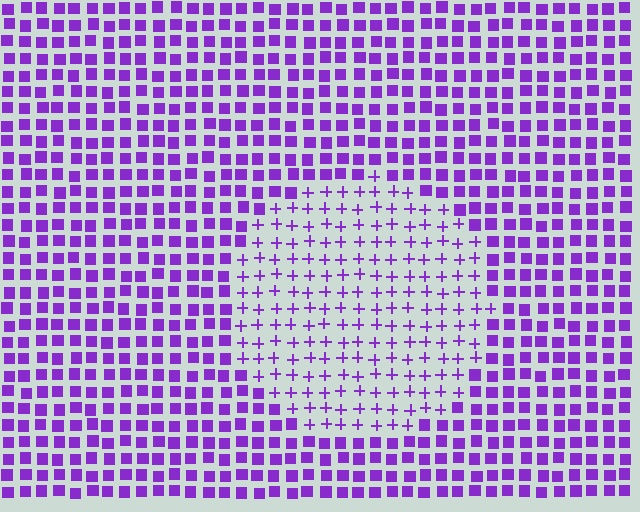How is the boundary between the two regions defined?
The boundary is defined by a change in element shape: plus signs inside vs. squares outside. All elements share the same color and spacing.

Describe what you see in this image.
The image is filled with small purple elements arranged in a uniform grid. A circle-shaped region contains plus signs, while the surrounding area contains squares. The boundary is defined purely by the change in element shape.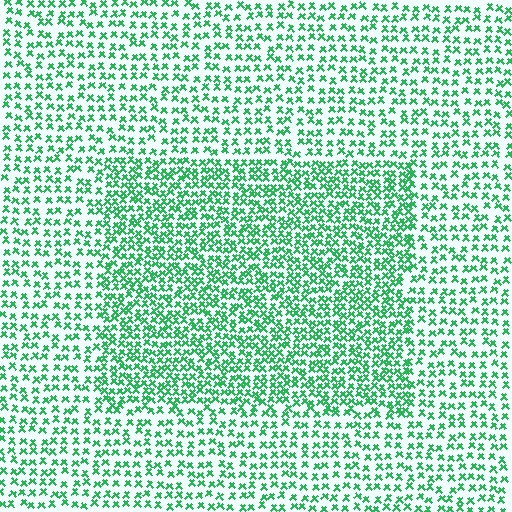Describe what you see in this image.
The image contains small green elements arranged at two different densities. A rectangle-shaped region is visible where the elements are more densely packed than the surrounding area.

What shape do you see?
I see a rectangle.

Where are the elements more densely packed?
The elements are more densely packed inside the rectangle boundary.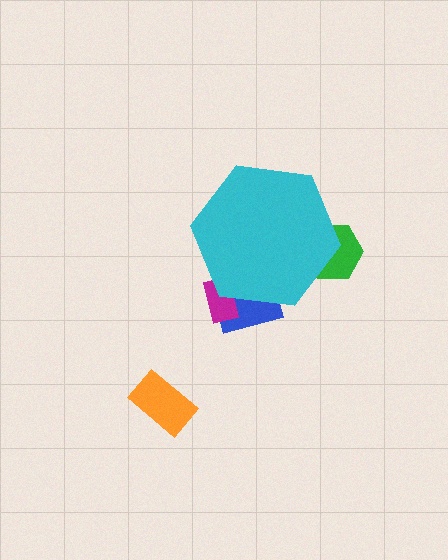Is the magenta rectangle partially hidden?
Yes, the magenta rectangle is partially hidden behind the cyan hexagon.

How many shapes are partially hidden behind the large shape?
3 shapes are partially hidden.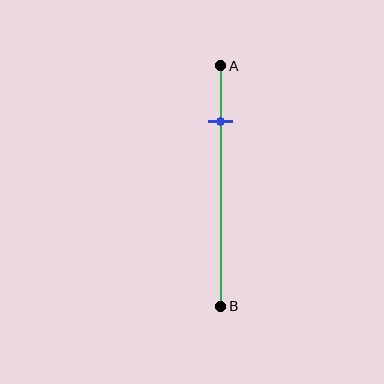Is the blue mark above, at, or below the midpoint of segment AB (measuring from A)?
The blue mark is above the midpoint of segment AB.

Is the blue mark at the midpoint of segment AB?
No, the mark is at about 25% from A, not at the 50% midpoint.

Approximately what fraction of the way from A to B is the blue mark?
The blue mark is approximately 25% of the way from A to B.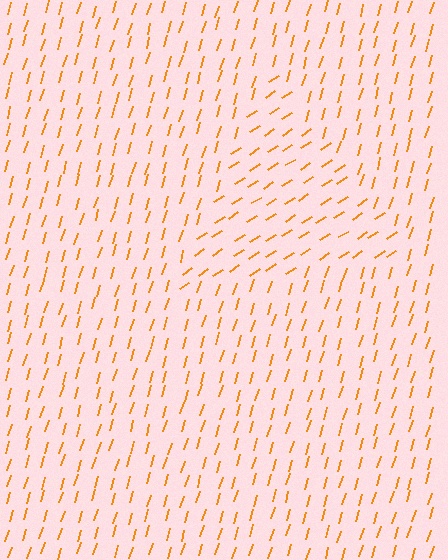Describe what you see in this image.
The image is filled with small orange line segments. A triangle region in the image has lines oriented differently from the surrounding lines, creating a visible texture boundary.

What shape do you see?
I see a triangle.